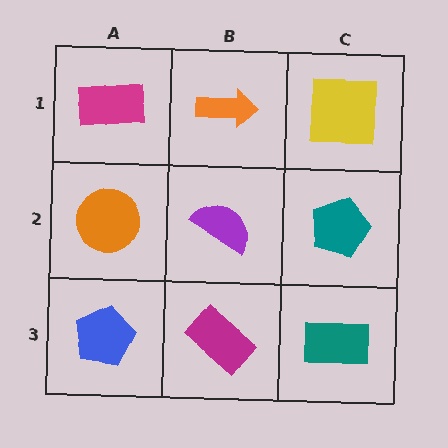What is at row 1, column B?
An orange arrow.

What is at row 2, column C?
A teal pentagon.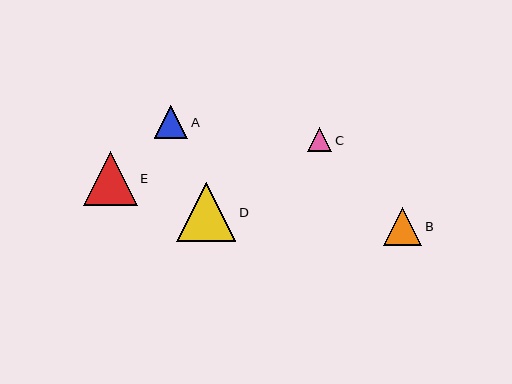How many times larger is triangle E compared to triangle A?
Triangle E is approximately 1.6 times the size of triangle A.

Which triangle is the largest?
Triangle D is the largest with a size of approximately 59 pixels.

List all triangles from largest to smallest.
From largest to smallest: D, E, B, A, C.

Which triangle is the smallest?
Triangle C is the smallest with a size of approximately 24 pixels.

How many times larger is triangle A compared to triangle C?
Triangle A is approximately 1.4 times the size of triangle C.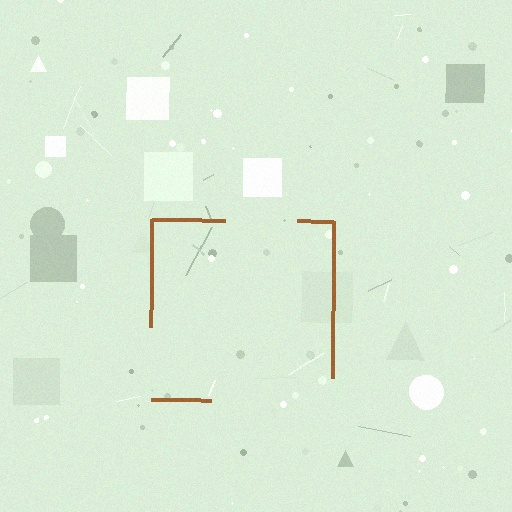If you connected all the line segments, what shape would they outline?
They would outline a square.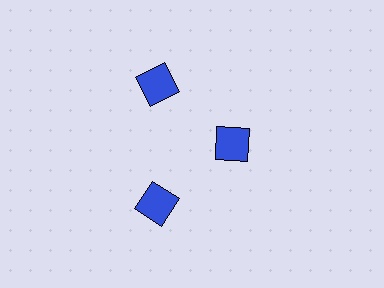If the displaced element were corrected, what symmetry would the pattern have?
It would have 3-fold rotational symmetry — the pattern would map onto itself every 120 degrees.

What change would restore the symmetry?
The symmetry would be restored by moving it outward, back onto the ring so that all 3 diamonds sit at equal angles and equal distance from the center.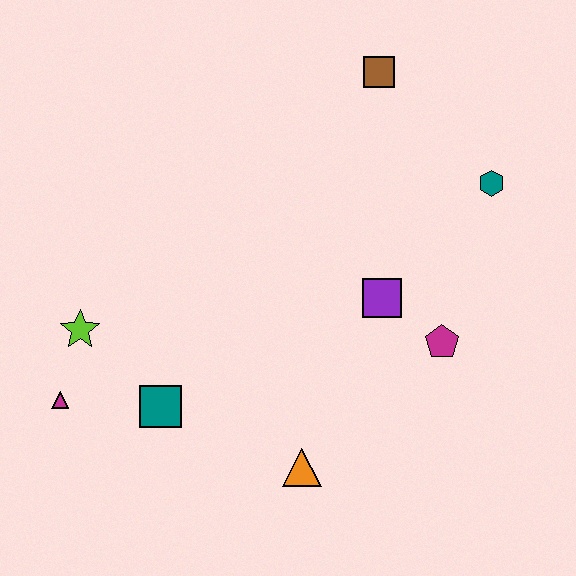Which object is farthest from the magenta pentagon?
The magenta triangle is farthest from the magenta pentagon.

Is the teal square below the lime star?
Yes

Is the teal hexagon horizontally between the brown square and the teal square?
No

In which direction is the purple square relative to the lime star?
The purple square is to the right of the lime star.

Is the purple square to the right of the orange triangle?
Yes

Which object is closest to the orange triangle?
The teal square is closest to the orange triangle.